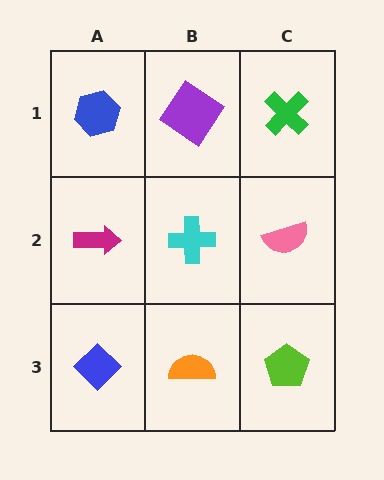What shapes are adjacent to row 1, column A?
A magenta arrow (row 2, column A), a purple diamond (row 1, column B).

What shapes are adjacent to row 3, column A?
A magenta arrow (row 2, column A), an orange semicircle (row 3, column B).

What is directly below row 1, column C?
A pink semicircle.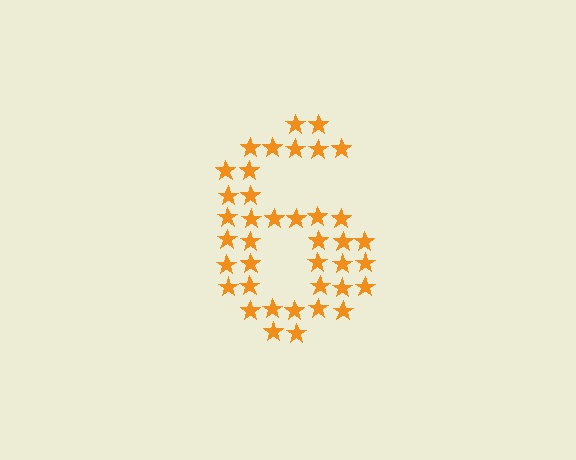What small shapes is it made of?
It is made of small stars.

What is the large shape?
The large shape is the digit 6.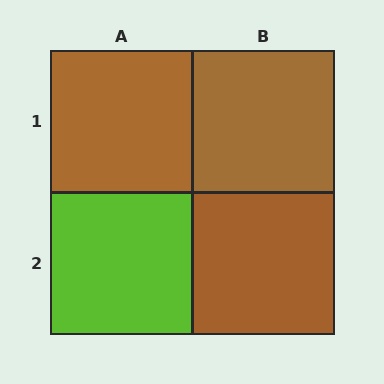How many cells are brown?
3 cells are brown.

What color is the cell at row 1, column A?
Brown.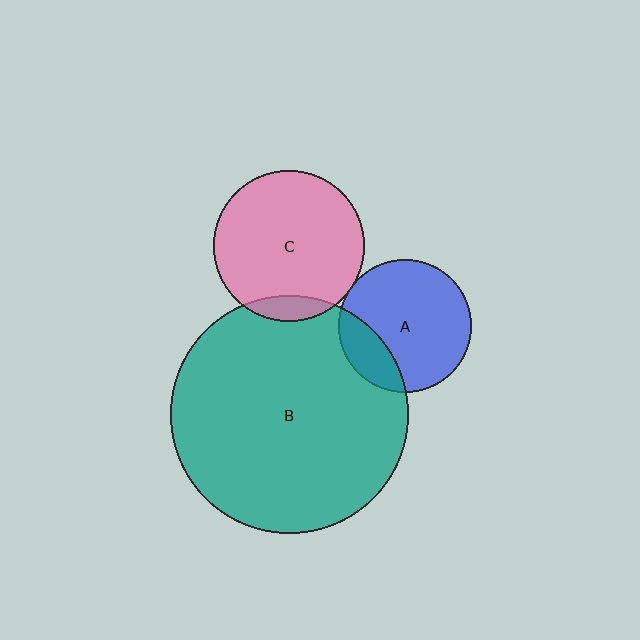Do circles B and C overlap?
Yes.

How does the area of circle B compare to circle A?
Approximately 3.2 times.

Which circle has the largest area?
Circle B (teal).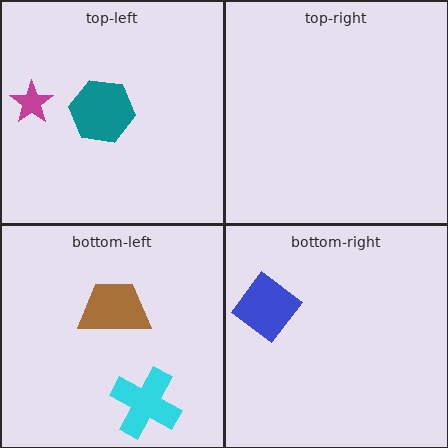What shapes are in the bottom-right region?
The blue diamond.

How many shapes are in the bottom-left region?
2.